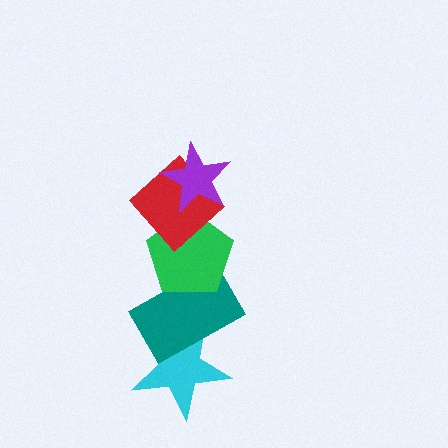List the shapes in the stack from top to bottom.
From top to bottom: the purple star, the red diamond, the green pentagon, the teal rectangle, the cyan star.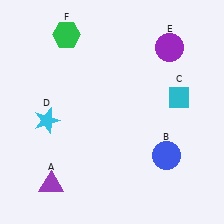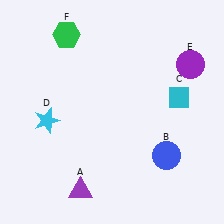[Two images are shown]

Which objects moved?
The objects that moved are: the purple triangle (A), the purple circle (E).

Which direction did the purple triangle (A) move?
The purple triangle (A) moved right.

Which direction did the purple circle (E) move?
The purple circle (E) moved right.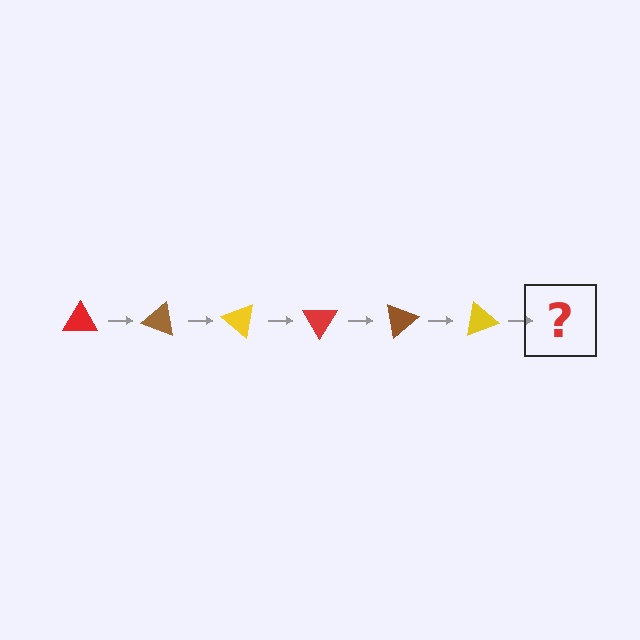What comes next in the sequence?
The next element should be a red triangle, rotated 120 degrees from the start.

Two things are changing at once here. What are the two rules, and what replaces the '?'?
The two rules are that it rotates 20 degrees each step and the color cycles through red, brown, and yellow. The '?' should be a red triangle, rotated 120 degrees from the start.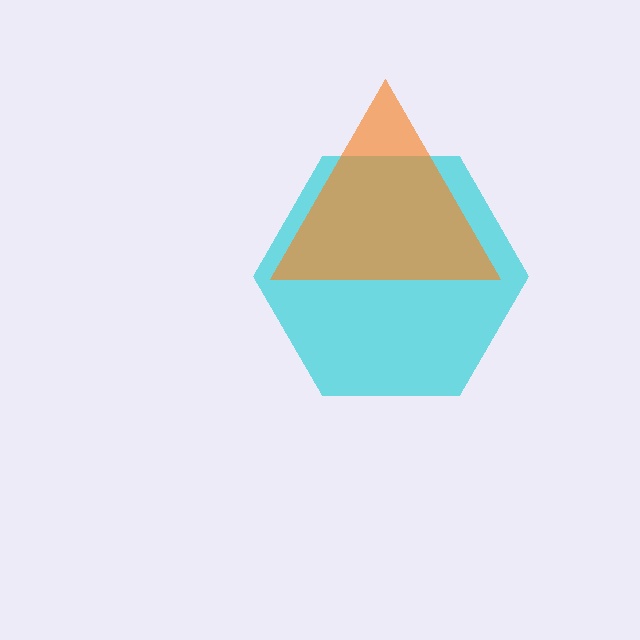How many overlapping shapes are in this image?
There are 2 overlapping shapes in the image.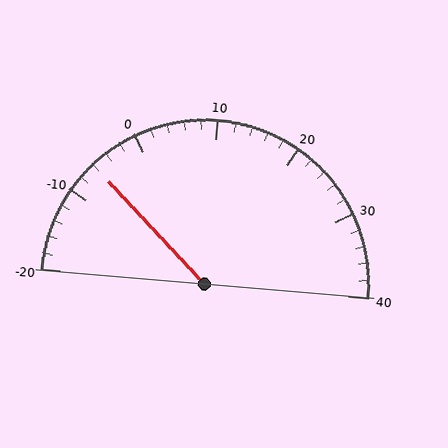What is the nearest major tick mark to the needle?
The nearest major tick mark is -10.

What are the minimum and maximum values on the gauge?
The gauge ranges from -20 to 40.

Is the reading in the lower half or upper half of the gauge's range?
The reading is in the lower half of the range (-20 to 40).